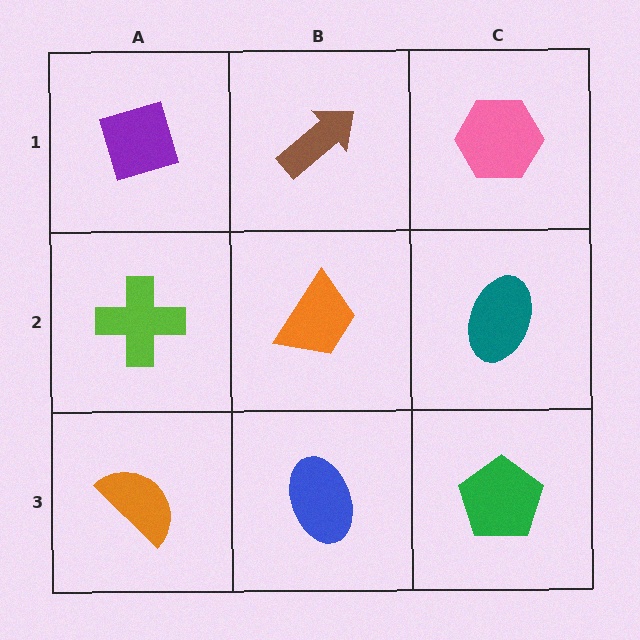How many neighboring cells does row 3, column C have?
2.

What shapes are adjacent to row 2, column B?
A brown arrow (row 1, column B), a blue ellipse (row 3, column B), a lime cross (row 2, column A), a teal ellipse (row 2, column C).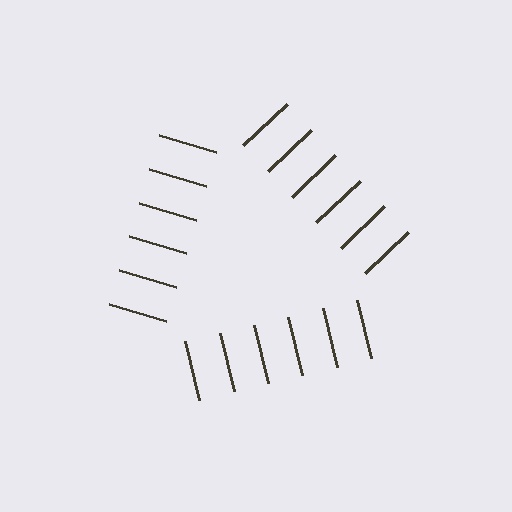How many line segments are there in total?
18 — 6 along each of the 3 edges.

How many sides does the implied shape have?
3 sides — the line-ends trace a triangle.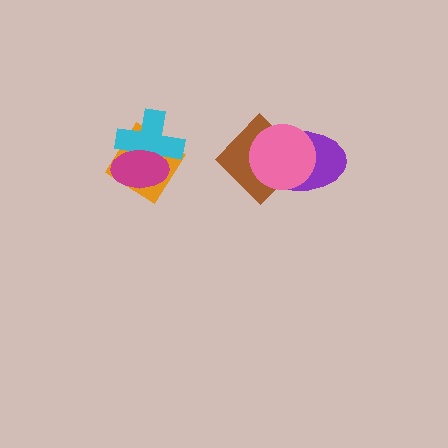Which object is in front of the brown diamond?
The pink circle is in front of the brown diamond.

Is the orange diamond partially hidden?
Yes, it is partially covered by another shape.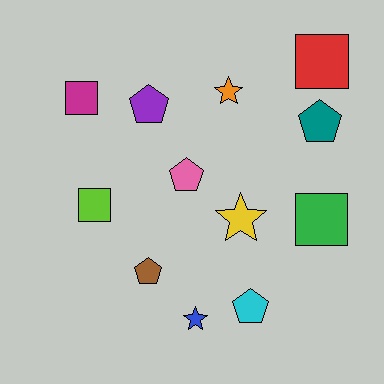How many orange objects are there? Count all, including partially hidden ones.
There is 1 orange object.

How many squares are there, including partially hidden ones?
There are 4 squares.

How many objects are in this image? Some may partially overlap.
There are 12 objects.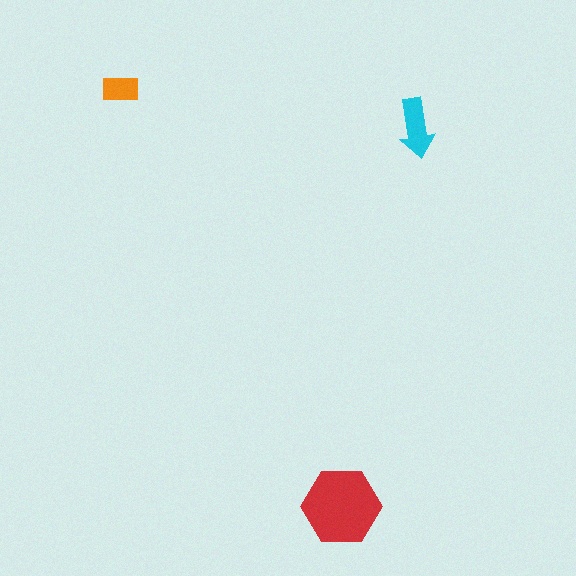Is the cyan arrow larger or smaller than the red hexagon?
Smaller.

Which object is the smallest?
The orange rectangle.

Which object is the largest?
The red hexagon.